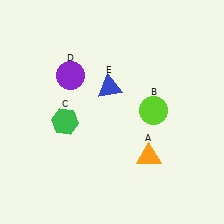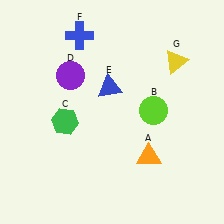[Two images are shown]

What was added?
A blue cross (F), a yellow triangle (G) were added in Image 2.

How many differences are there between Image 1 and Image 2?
There are 2 differences between the two images.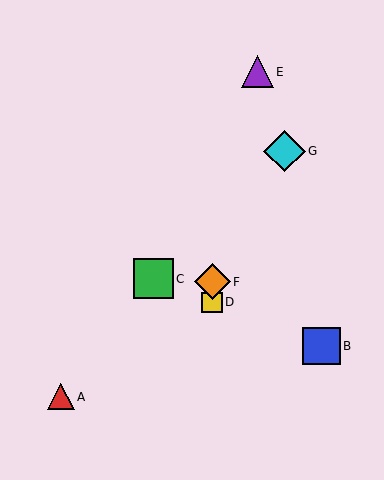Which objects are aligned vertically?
Objects D, F are aligned vertically.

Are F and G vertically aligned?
No, F is at x≈212 and G is at x≈285.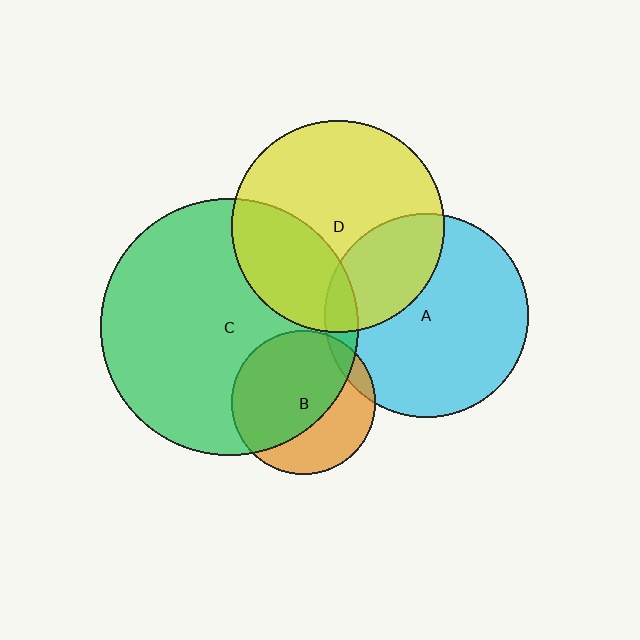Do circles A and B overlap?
Yes.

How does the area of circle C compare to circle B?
Approximately 3.2 times.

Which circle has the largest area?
Circle C (green).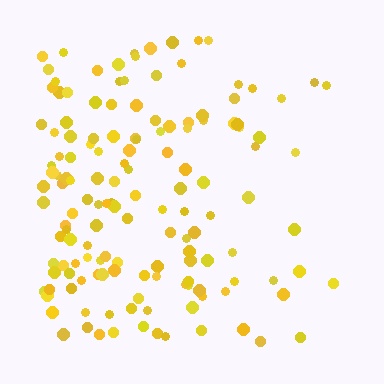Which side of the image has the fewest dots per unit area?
The right.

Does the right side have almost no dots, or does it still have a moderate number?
Still a moderate number, just noticeably fewer than the left.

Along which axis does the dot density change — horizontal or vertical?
Horizontal.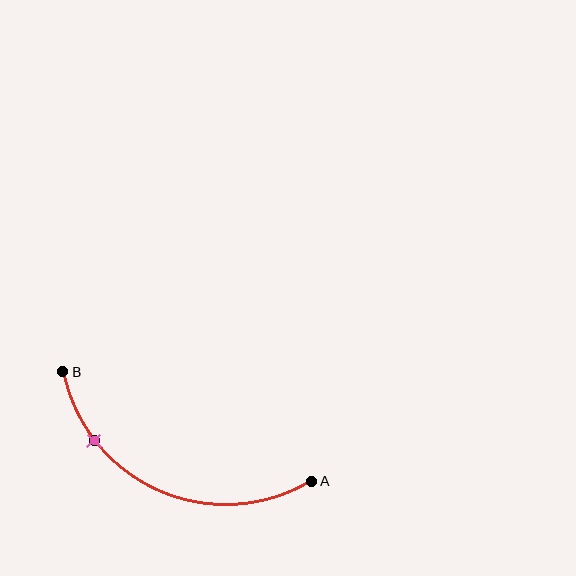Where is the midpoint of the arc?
The arc midpoint is the point on the curve farthest from the straight line joining A and B. It sits below that line.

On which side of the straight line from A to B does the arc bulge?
The arc bulges below the straight line connecting A and B.